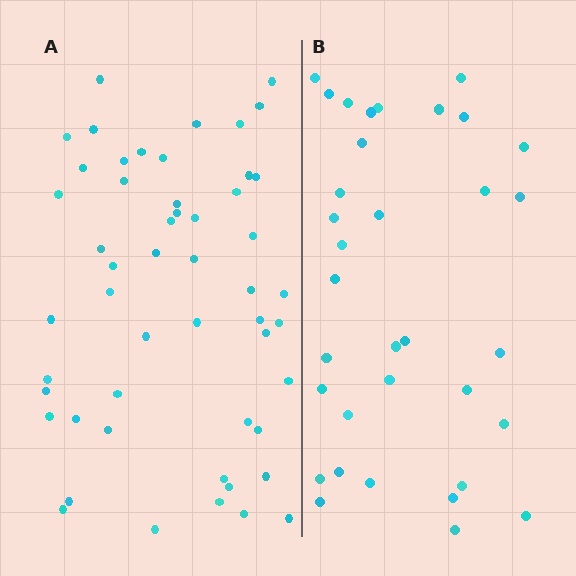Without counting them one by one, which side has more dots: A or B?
Region A (the left region) has more dots.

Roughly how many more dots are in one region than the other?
Region A has approximately 20 more dots than region B.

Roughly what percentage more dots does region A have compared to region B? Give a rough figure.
About 55% more.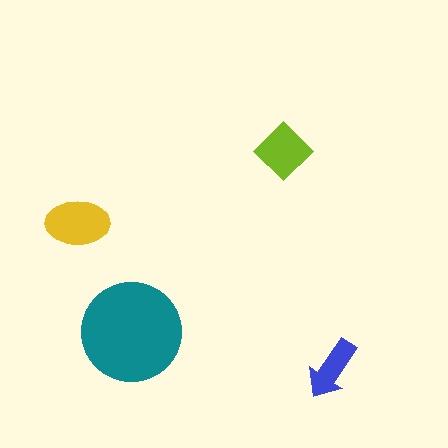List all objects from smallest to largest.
The blue arrow, the lime diamond, the yellow ellipse, the teal circle.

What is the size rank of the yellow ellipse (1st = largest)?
2nd.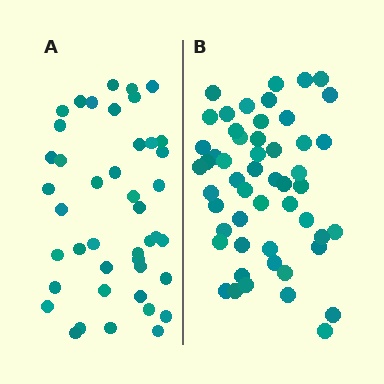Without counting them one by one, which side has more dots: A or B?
Region B (the right region) has more dots.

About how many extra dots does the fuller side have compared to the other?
Region B has roughly 8 or so more dots than region A.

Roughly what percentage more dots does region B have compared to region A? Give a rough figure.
About 20% more.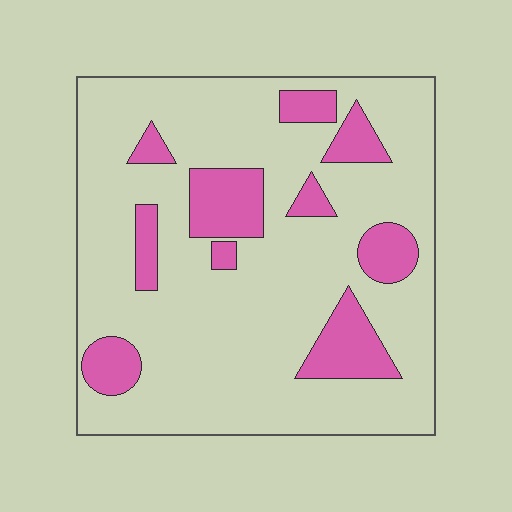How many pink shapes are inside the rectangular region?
10.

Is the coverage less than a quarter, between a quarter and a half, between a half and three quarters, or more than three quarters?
Less than a quarter.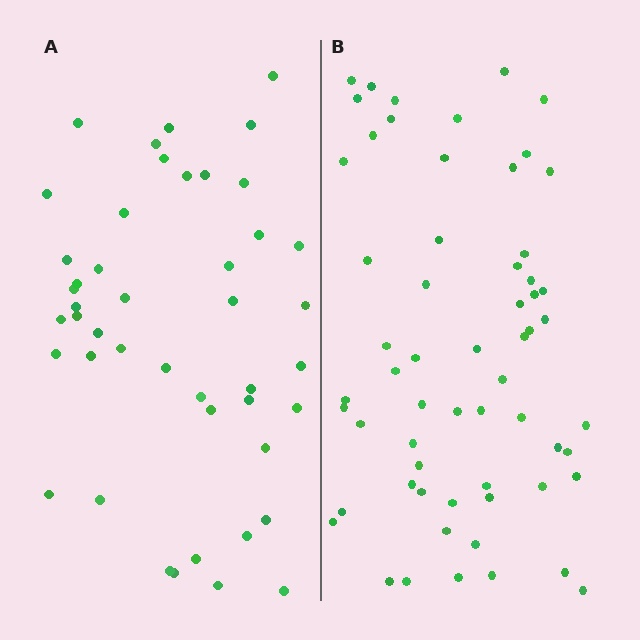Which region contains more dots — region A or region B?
Region B (the right region) has more dots.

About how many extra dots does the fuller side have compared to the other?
Region B has approximately 15 more dots than region A.